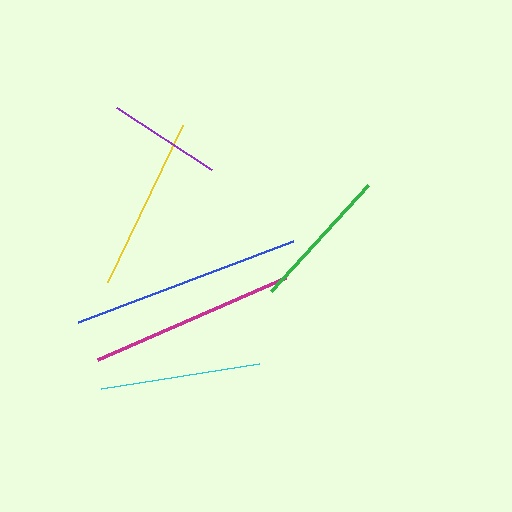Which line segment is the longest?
The blue line is the longest at approximately 230 pixels.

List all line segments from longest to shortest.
From longest to shortest: blue, magenta, yellow, cyan, green, purple.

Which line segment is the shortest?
The purple line is the shortest at approximately 114 pixels.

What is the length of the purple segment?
The purple segment is approximately 114 pixels long.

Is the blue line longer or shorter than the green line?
The blue line is longer than the green line.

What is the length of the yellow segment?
The yellow segment is approximately 174 pixels long.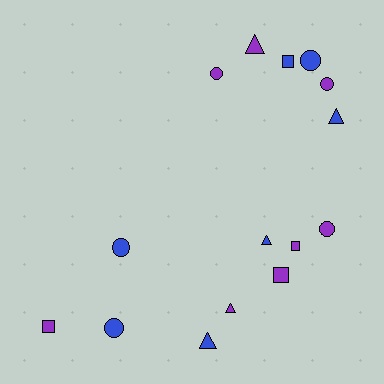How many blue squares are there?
There is 1 blue square.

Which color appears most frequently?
Purple, with 8 objects.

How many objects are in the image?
There are 15 objects.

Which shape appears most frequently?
Circle, with 6 objects.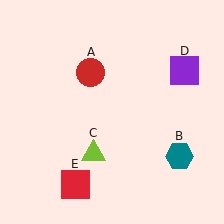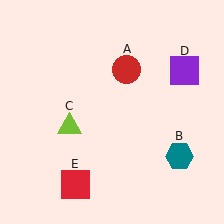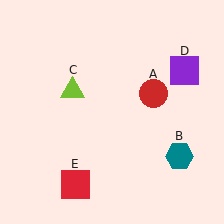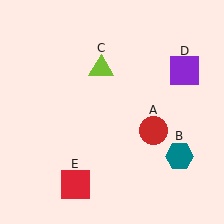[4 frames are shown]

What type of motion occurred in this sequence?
The red circle (object A), lime triangle (object C) rotated clockwise around the center of the scene.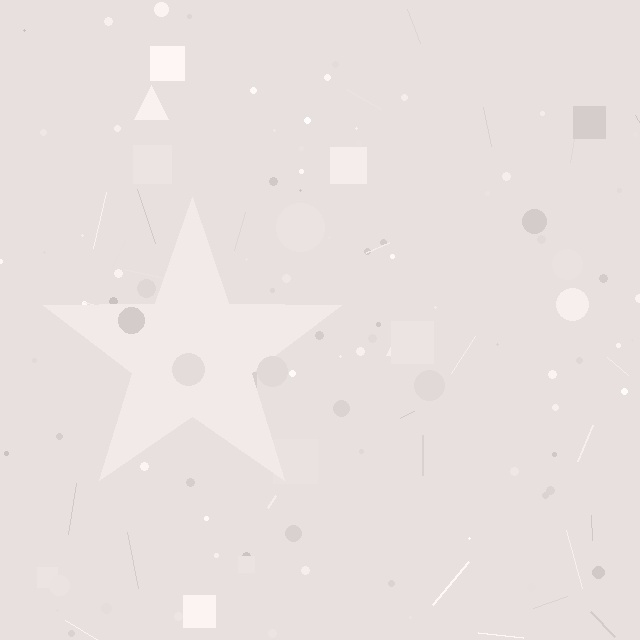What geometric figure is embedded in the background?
A star is embedded in the background.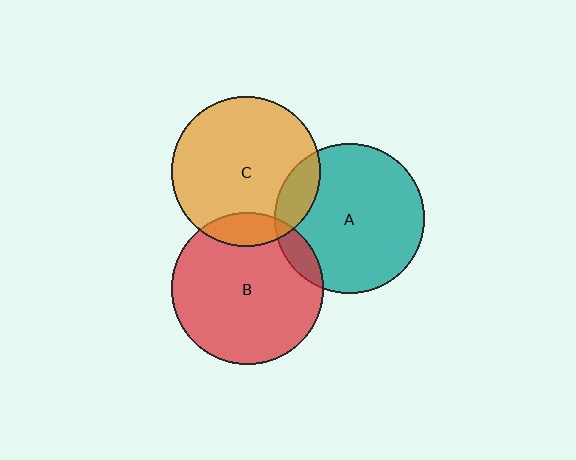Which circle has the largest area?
Circle B (red).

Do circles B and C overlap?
Yes.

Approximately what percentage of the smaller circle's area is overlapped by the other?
Approximately 15%.